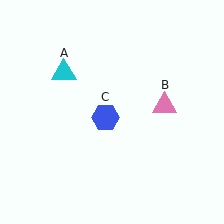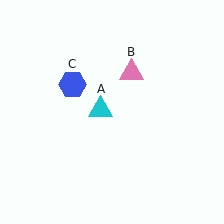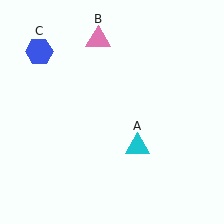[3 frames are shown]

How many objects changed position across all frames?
3 objects changed position: cyan triangle (object A), pink triangle (object B), blue hexagon (object C).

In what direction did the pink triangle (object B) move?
The pink triangle (object B) moved up and to the left.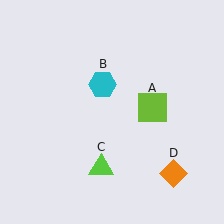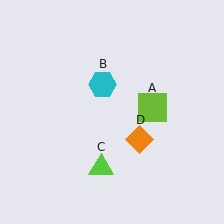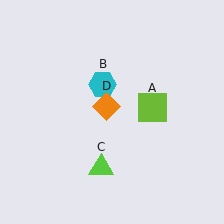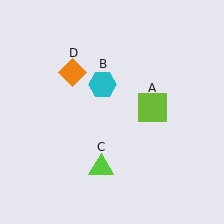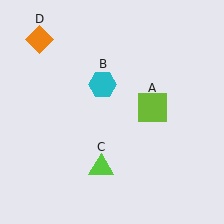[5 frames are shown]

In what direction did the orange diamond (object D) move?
The orange diamond (object D) moved up and to the left.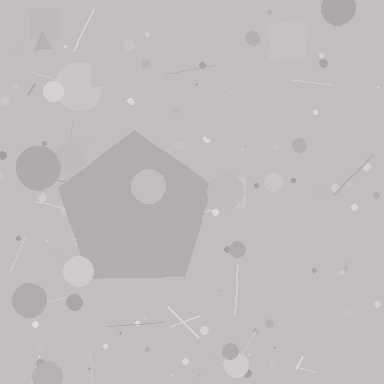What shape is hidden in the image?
A pentagon is hidden in the image.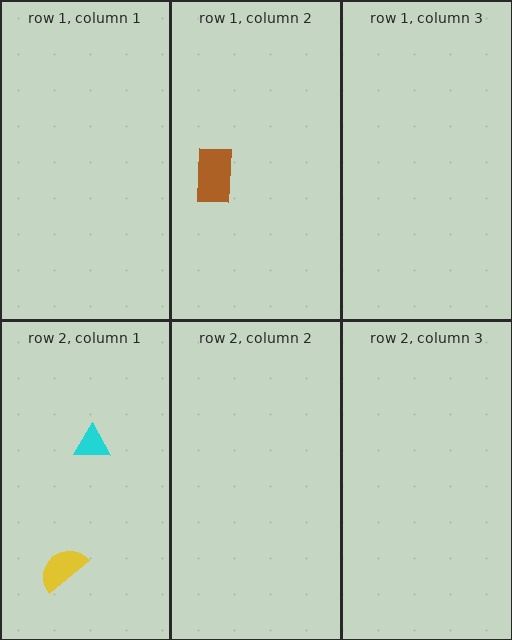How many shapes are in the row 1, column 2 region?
1.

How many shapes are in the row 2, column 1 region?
2.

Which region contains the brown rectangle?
The row 1, column 2 region.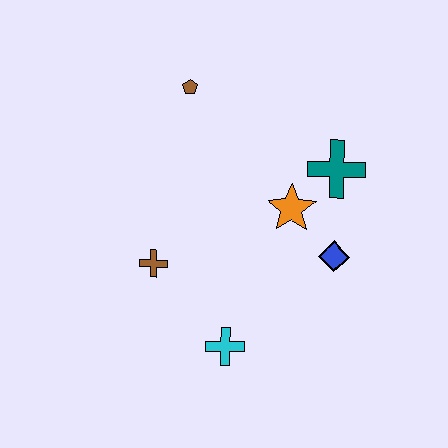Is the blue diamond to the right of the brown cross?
Yes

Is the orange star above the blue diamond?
Yes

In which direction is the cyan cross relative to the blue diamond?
The cyan cross is to the left of the blue diamond.